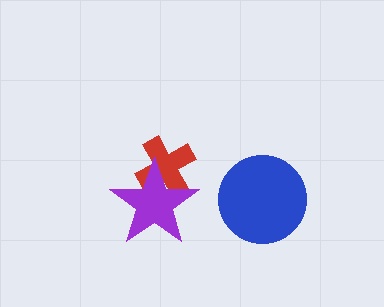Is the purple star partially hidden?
No, no other shape covers it.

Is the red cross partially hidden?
Yes, it is partially covered by another shape.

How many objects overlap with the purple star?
1 object overlaps with the purple star.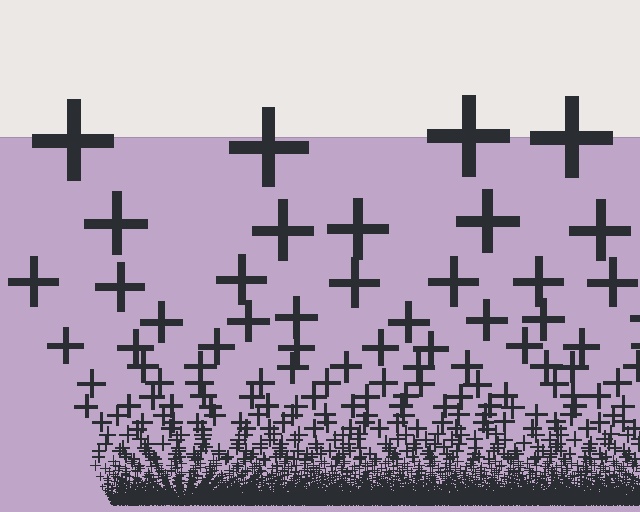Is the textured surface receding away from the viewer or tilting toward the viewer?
The surface appears to tilt toward the viewer. Texture elements get larger and sparser toward the top.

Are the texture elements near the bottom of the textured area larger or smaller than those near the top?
Smaller. The gradient is inverted — elements near the bottom are smaller and denser.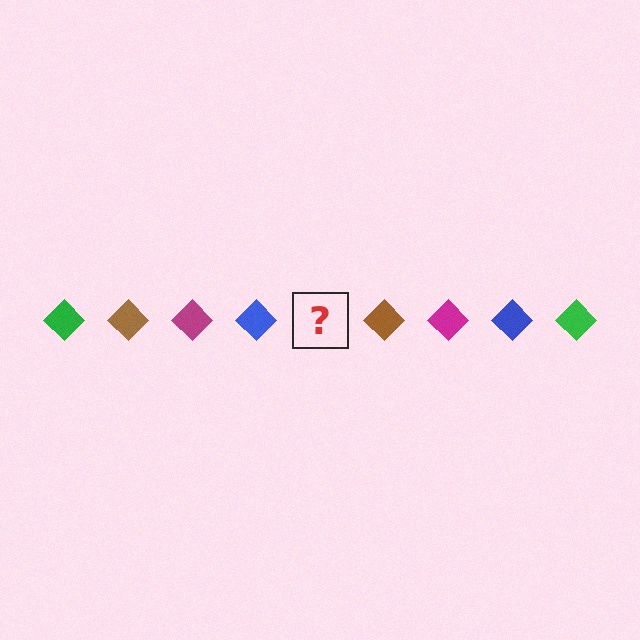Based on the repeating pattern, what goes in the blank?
The blank should be a green diamond.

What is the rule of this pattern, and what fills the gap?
The rule is that the pattern cycles through green, brown, magenta, blue diamonds. The gap should be filled with a green diamond.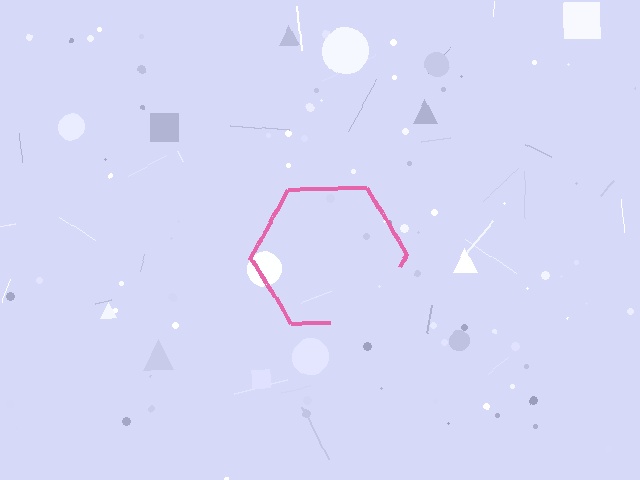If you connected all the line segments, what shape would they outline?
They would outline a hexagon.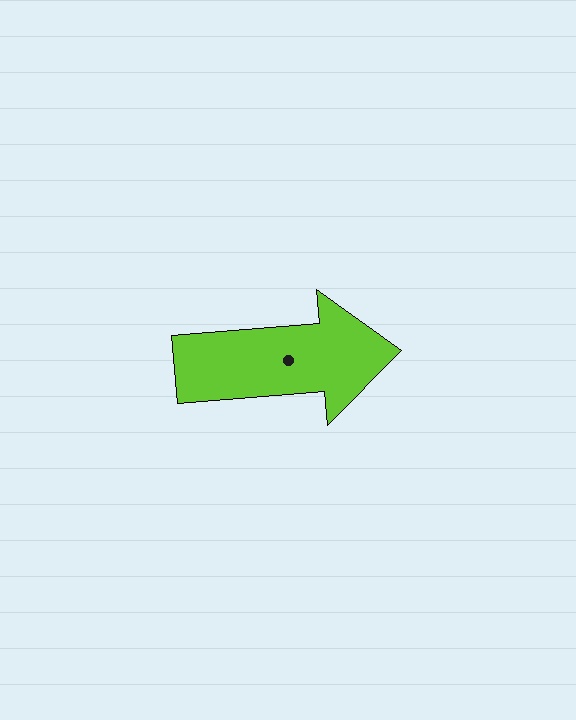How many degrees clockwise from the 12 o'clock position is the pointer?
Approximately 85 degrees.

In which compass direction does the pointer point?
East.